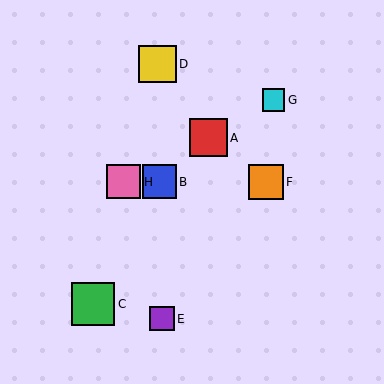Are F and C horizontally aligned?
No, F is at y≈182 and C is at y≈304.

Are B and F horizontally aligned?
Yes, both are at y≈182.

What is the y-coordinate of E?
Object E is at y≈319.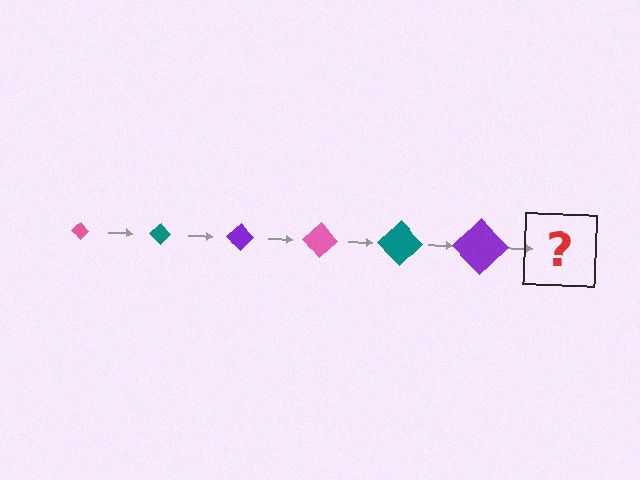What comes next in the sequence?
The next element should be a pink diamond, larger than the previous one.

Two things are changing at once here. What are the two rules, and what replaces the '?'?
The two rules are that the diamond grows larger each step and the color cycles through pink, teal, and purple. The '?' should be a pink diamond, larger than the previous one.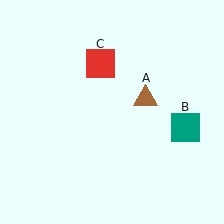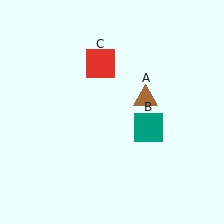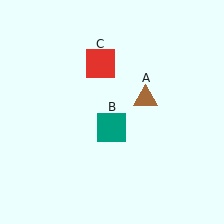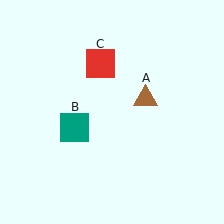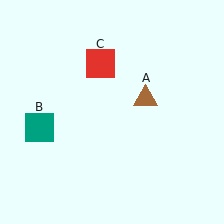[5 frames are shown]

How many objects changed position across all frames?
1 object changed position: teal square (object B).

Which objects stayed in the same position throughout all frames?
Brown triangle (object A) and red square (object C) remained stationary.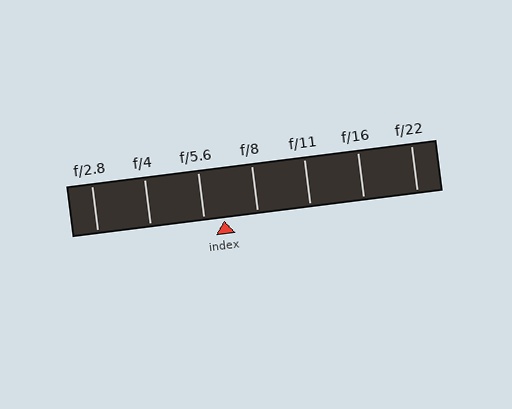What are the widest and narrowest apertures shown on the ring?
The widest aperture shown is f/2.8 and the narrowest is f/22.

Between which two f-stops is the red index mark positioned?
The index mark is between f/5.6 and f/8.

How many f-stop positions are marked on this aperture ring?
There are 7 f-stop positions marked.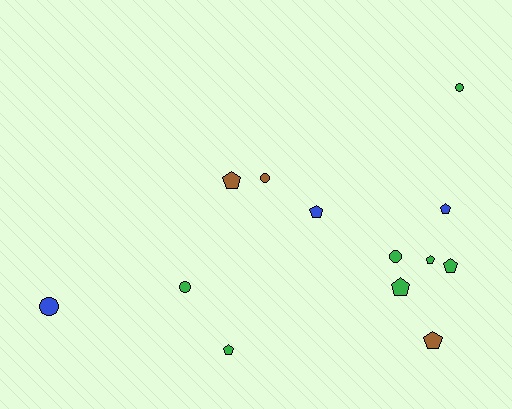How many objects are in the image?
There are 13 objects.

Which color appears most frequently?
Green, with 7 objects.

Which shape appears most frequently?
Pentagon, with 8 objects.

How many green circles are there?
There are 3 green circles.